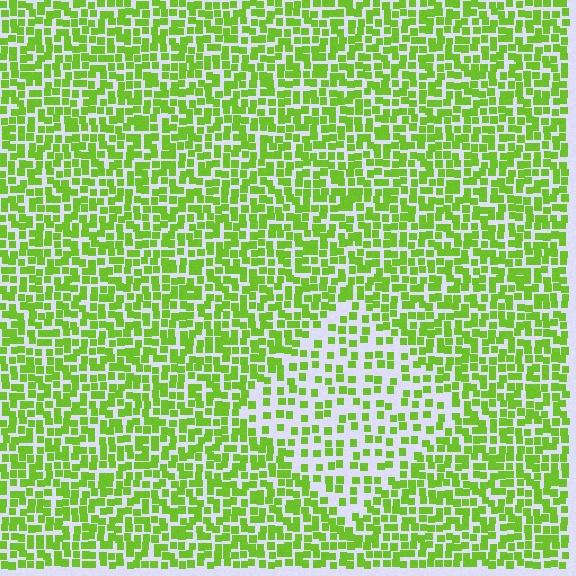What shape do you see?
I see a diamond.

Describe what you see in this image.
The image contains small lime elements arranged at two different densities. A diamond-shaped region is visible where the elements are less densely packed than the surrounding area.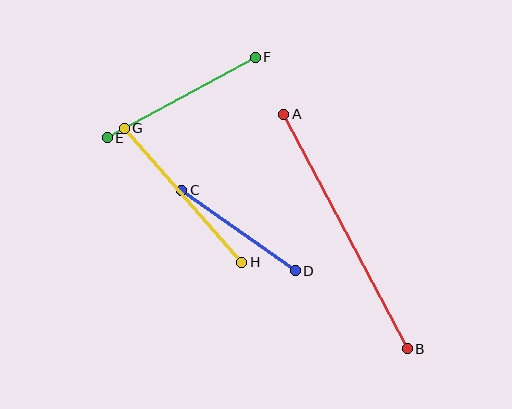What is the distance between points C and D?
The distance is approximately 139 pixels.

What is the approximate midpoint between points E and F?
The midpoint is at approximately (181, 98) pixels.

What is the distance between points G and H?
The distance is approximately 178 pixels.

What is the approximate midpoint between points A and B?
The midpoint is at approximately (345, 231) pixels.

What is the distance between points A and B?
The distance is approximately 265 pixels.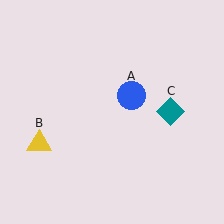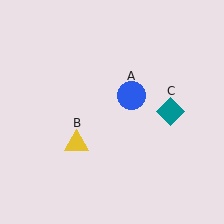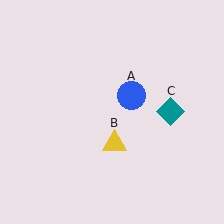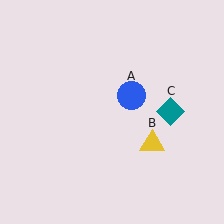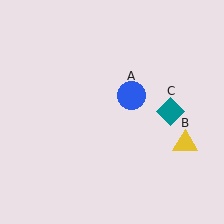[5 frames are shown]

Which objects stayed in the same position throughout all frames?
Blue circle (object A) and teal diamond (object C) remained stationary.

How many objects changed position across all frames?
1 object changed position: yellow triangle (object B).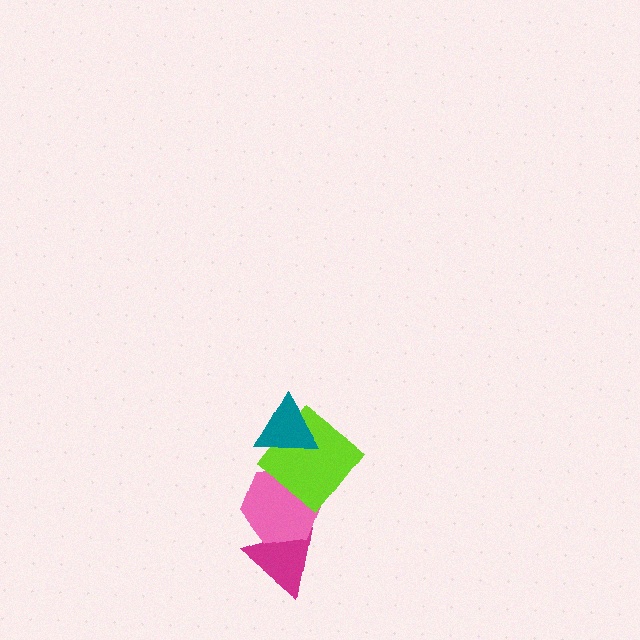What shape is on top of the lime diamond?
The teal triangle is on top of the lime diamond.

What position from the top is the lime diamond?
The lime diamond is 2nd from the top.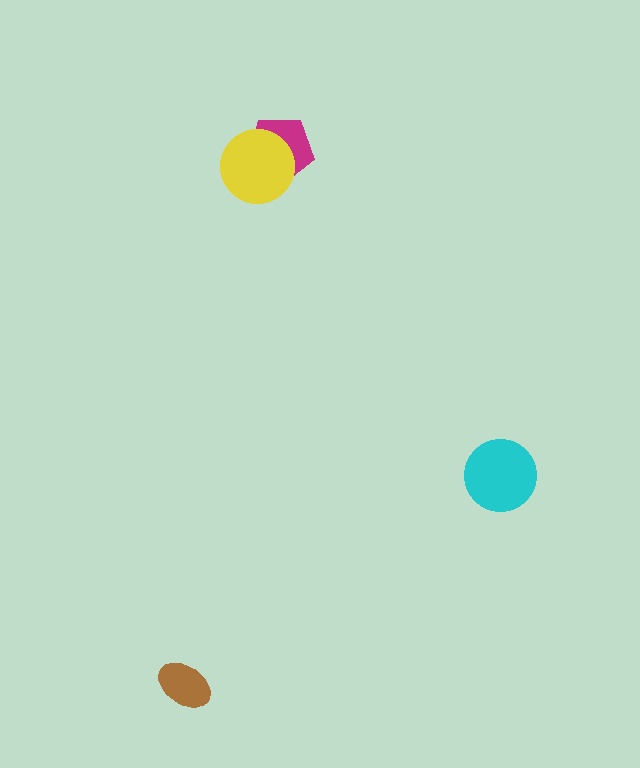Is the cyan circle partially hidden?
No, no other shape covers it.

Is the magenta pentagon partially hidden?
Yes, it is partially covered by another shape.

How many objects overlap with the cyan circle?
0 objects overlap with the cyan circle.